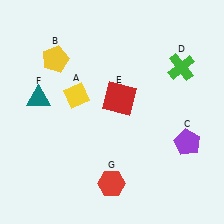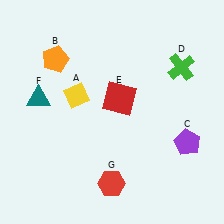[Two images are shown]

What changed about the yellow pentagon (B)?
In Image 1, B is yellow. In Image 2, it changed to orange.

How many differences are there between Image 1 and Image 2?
There is 1 difference between the two images.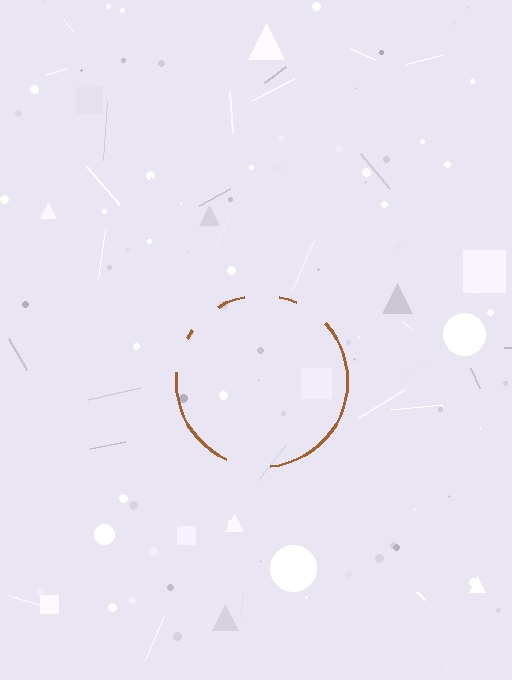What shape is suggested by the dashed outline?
The dashed outline suggests a circle.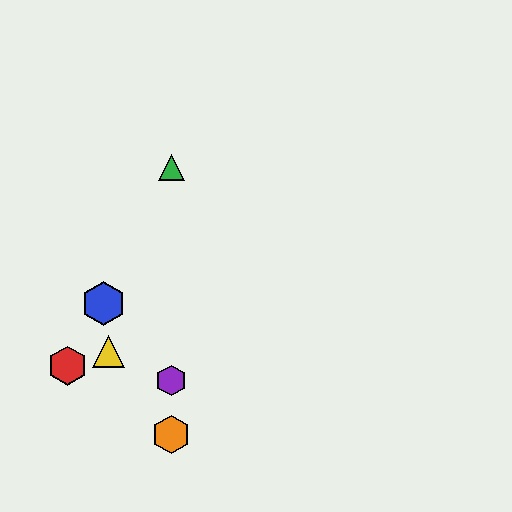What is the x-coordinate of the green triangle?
The green triangle is at x≈171.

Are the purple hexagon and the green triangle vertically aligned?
Yes, both are at x≈171.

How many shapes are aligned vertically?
3 shapes (the green triangle, the purple hexagon, the orange hexagon) are aligned vertically.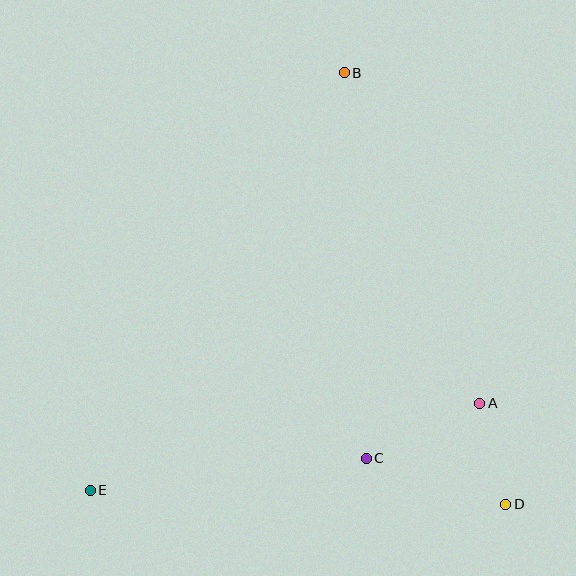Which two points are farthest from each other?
Points B and E are farthest from each other.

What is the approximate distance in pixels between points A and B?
The distance between A and B is approximately 357 pixels.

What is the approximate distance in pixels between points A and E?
The distance between A and E is approximately 399 pixels.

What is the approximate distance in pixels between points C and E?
The distance between C and E is approximately 278 pixels.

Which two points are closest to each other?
Points A and D are closest to each other.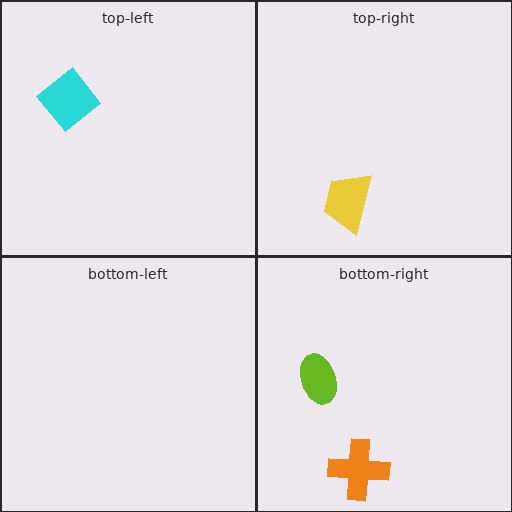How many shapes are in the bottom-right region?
2.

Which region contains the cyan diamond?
The top-left region.